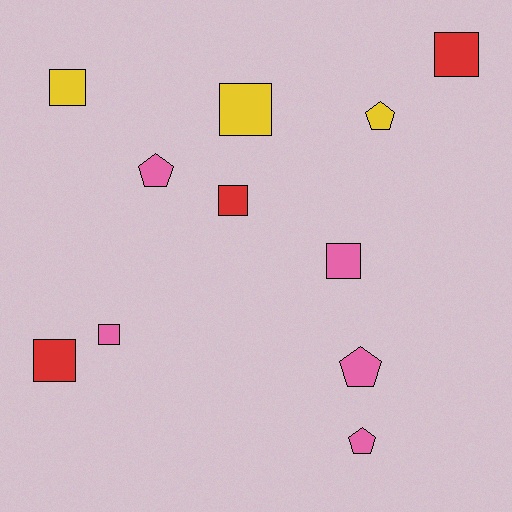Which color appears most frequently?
Pink, with 5 objects.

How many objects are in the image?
There are 11 objects.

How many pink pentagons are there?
There are 3 pink pentagons.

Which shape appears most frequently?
Square, with 7 objects.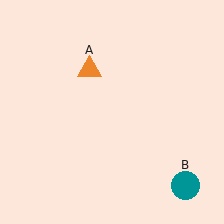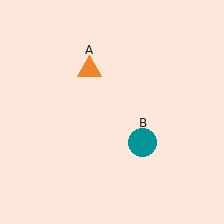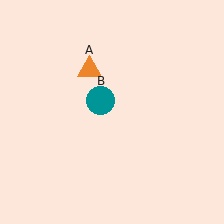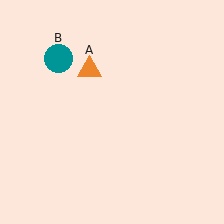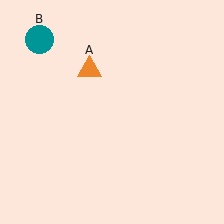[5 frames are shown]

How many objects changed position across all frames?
1 object changed position: teal circle (object B).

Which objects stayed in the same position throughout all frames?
Orange triangle (object A) remained stationary.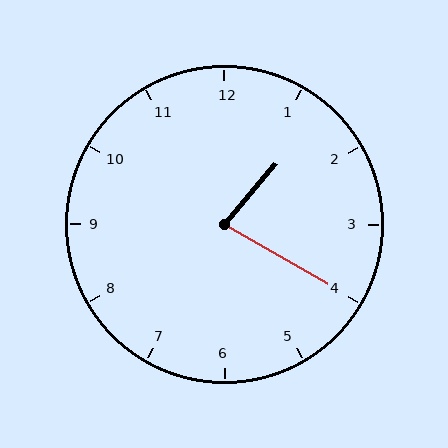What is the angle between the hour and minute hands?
Approximately 80 degrees.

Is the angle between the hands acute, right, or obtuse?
It is acute.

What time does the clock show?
1:20.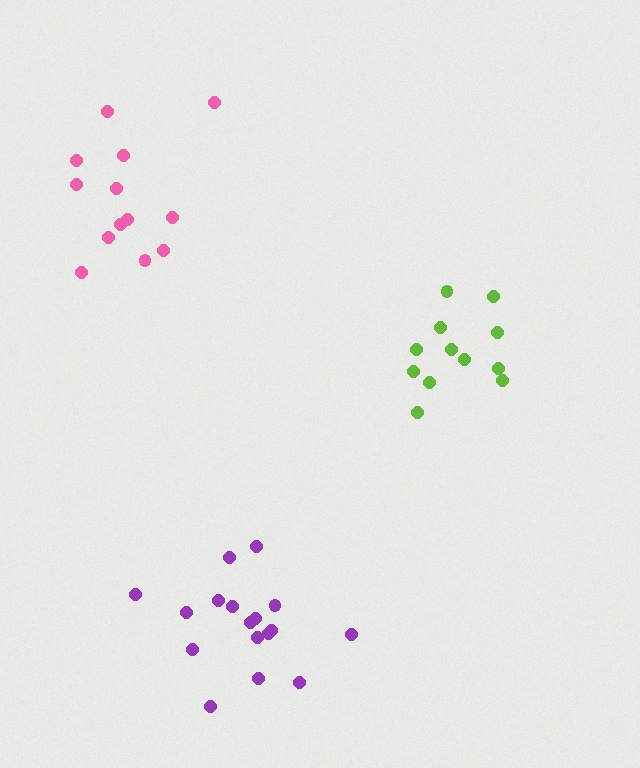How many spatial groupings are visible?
There are 3 spatial groupings.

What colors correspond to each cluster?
The clusters are colored: pink, lime, purple.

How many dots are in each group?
Group 1: 13 dots, Group 2: 12 dots, Group 3: 17 dots (42 total).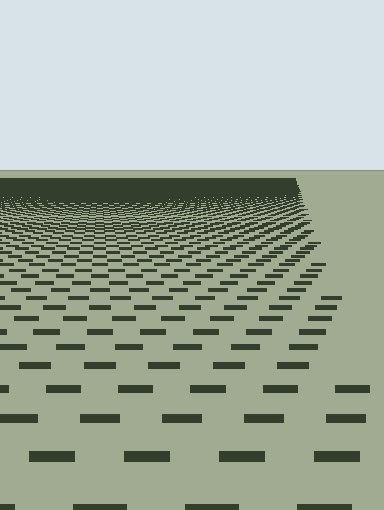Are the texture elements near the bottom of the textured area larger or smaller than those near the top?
Larger. Near the bottom, elements are closer to the viewer and appear at a bigger on-screen size.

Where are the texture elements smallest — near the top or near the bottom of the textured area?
Near the top.